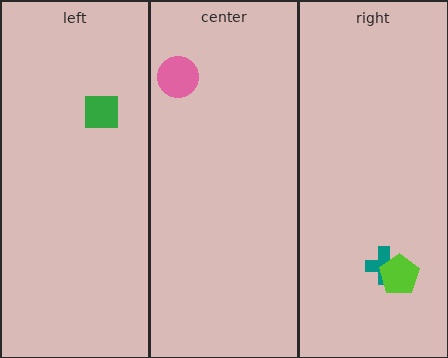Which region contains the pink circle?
The center region.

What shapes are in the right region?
The teal cross, the lime pentagon.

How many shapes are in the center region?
1.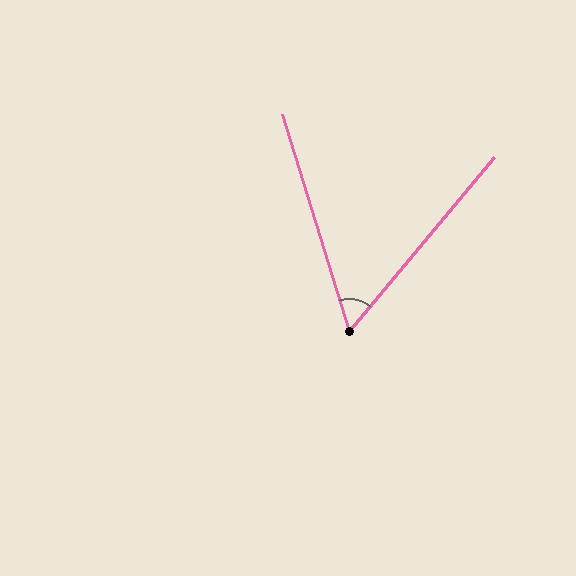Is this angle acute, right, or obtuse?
It is acute.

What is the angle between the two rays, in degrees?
Approximately 57 degrees.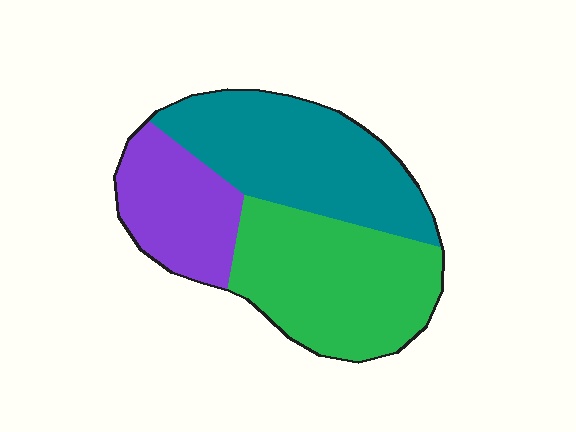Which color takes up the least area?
Purple, at roughly 20%.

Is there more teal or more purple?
Teal.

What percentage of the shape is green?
Green covers around 40% of the shape.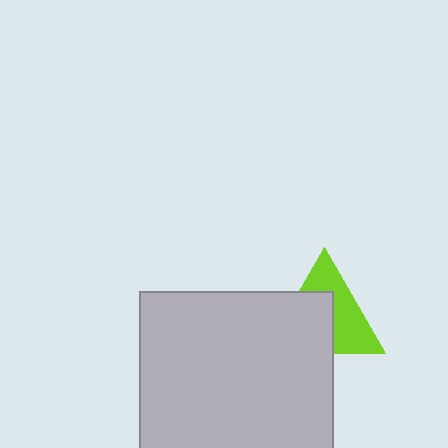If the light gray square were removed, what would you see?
You would see the complete lime triangle.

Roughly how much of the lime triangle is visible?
About half of it is visible (roughly 50%).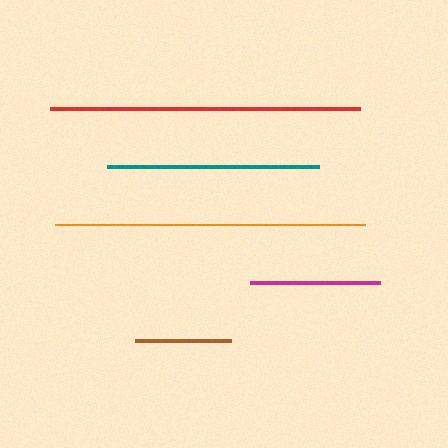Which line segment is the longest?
The orange line is the longest at approximately 310 pixels.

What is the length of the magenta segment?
The magenta segment is approximately 130 pixels long.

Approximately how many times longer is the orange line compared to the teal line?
The orange line is approximately 1.5 times the length of the teal line.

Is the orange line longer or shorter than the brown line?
The orange line is longer than the brown line.